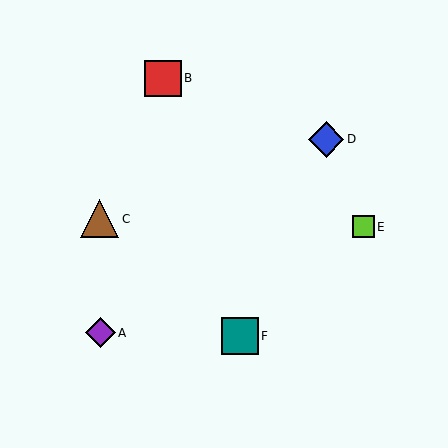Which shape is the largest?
The brown triangle (labeled C) is the largest.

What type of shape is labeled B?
Shape B is a red square.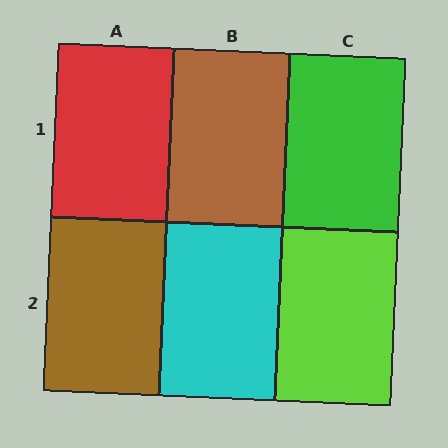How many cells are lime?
1 cell is lime.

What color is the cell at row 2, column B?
Cyan.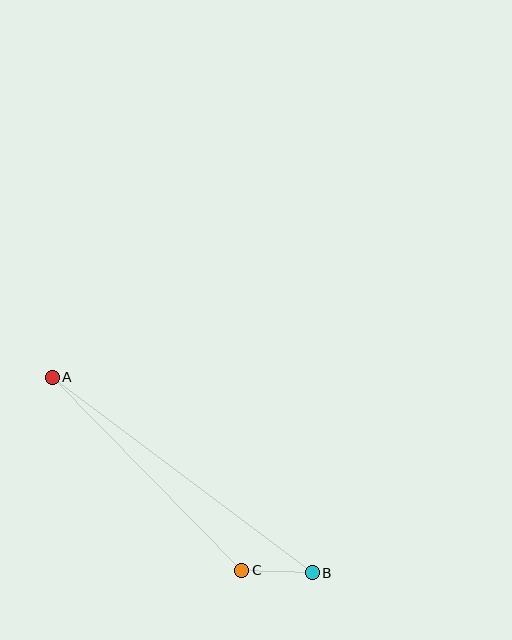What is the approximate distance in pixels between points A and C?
The distance between A and C is approximately 270 pixels.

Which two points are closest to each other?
Points B and C are closest to each other.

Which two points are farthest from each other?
Points A and B are farthest from each other.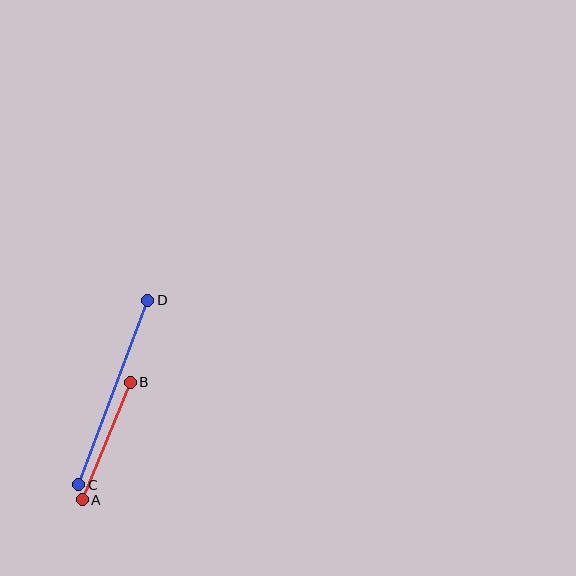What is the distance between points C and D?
The distance is approximately 197 pixels.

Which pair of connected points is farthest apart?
Points C and D are farthest apart.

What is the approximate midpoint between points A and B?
The midpoint is at approximately (106, 441) pixels.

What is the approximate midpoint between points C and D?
The midpoint is at approximately (113, 393) pixels.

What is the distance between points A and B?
The distance is approximately 127 pixels.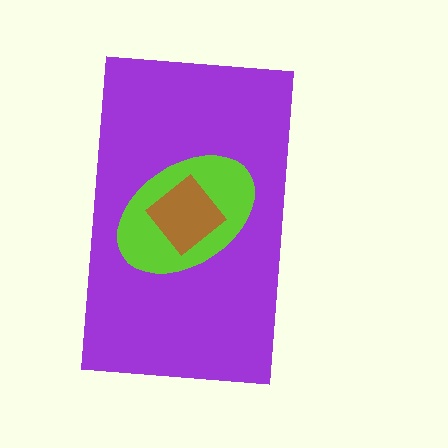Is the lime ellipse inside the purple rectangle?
Yes.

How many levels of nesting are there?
3.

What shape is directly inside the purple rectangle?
The lime ellipse.